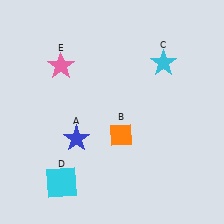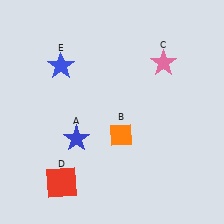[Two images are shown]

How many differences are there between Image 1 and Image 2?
There are 3 differences between the two images.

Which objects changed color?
C changed from cyan to pink. D changed from cyan to red. E changed from pink to blue.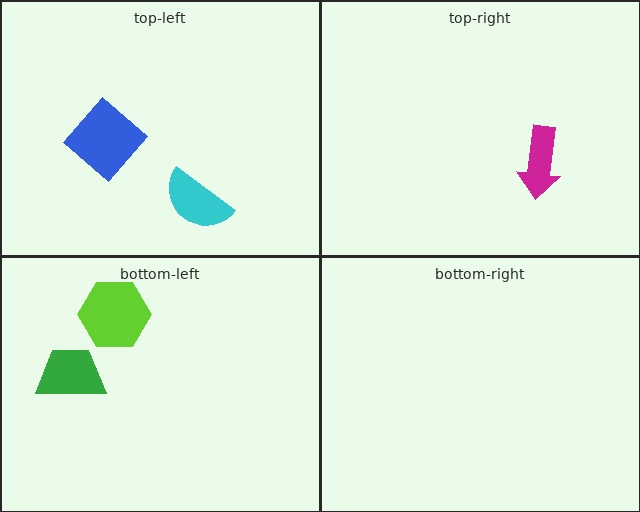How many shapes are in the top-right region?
1.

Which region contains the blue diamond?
The top-left region.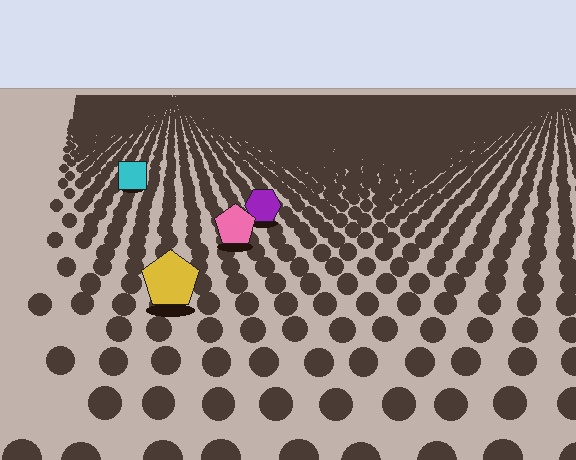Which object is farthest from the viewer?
The cyan square is farthest from the viewer. It appears smaller and the ground texture around it is denser.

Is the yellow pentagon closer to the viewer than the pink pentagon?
Yes. The yellow pentagon is closer — you can tell from the texture gradient: the ground texture is coarser near it.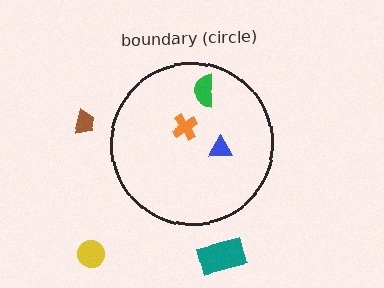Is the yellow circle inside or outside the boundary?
Outside.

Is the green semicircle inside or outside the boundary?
Inside.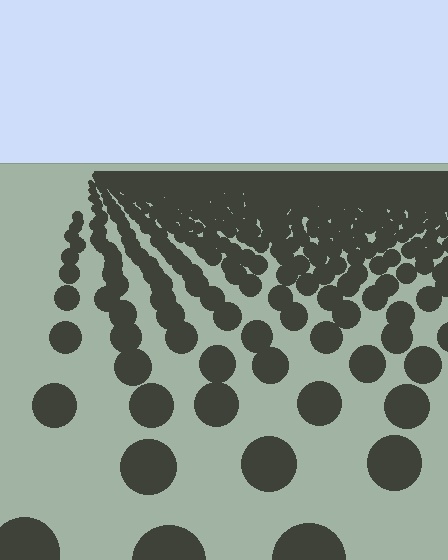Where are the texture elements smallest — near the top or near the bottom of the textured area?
Near the top.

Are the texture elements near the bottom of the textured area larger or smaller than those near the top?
Larger. Near the bottom, elements are closer to the viewer and appear at a bigger on-screen size.